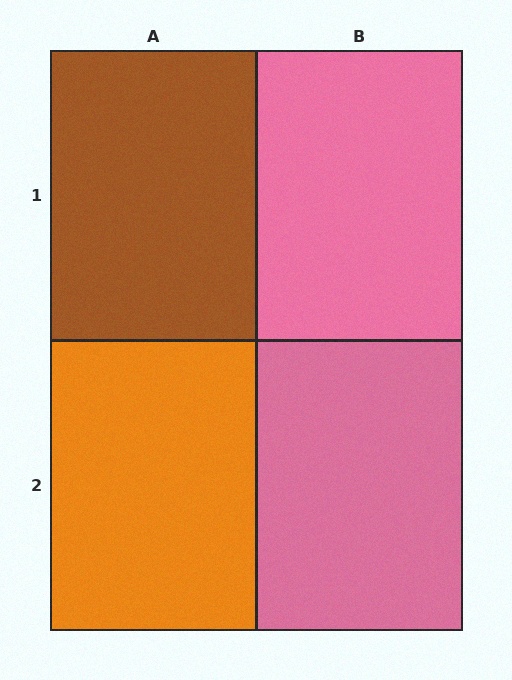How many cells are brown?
1 cell is brown.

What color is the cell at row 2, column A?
Orange.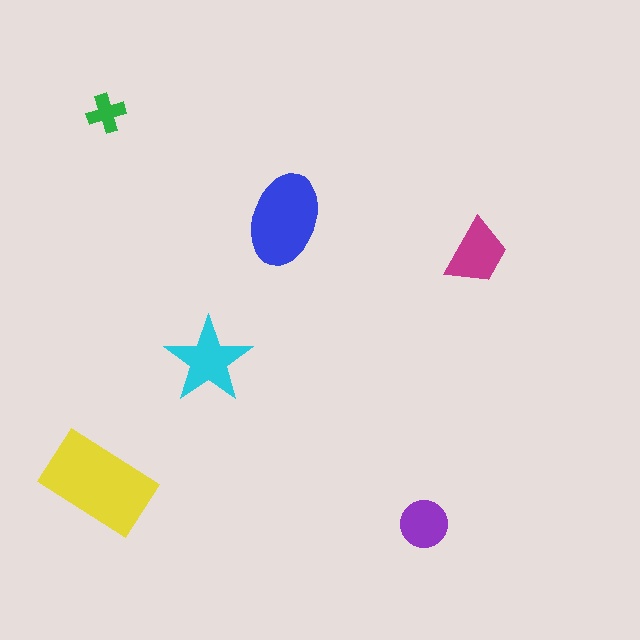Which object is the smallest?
The green cross.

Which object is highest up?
The green cross is topmost.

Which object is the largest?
The yellow rectangle.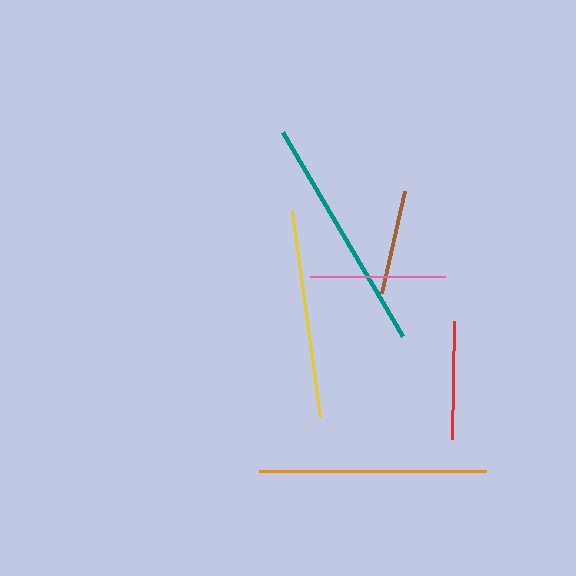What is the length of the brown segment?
The brown segment is approximately 105 pixels long.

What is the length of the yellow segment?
The yellow segment is approximately 208 pixels long.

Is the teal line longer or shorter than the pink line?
The teal line is longer than the pink line.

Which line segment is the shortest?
The brown line is the shortest at approximately 105 pixels.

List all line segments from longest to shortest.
From longest to shortest: teal, orange, yellow, pink, red, brown.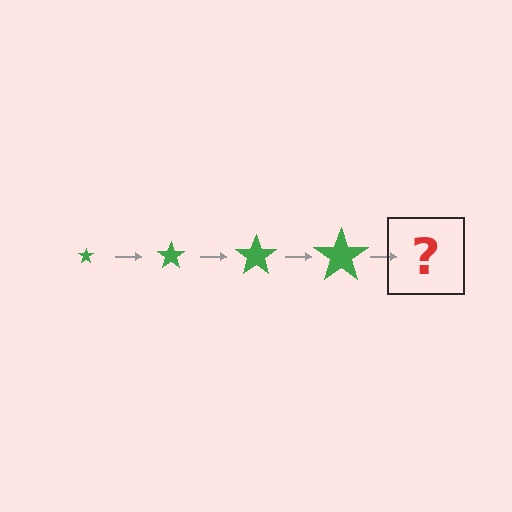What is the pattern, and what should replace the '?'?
The pattern is that the star gets progressively larger each step. The '?' should be a green star, larger than the previous one.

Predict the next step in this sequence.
The next step is a green star, larger than the previous one.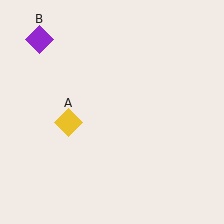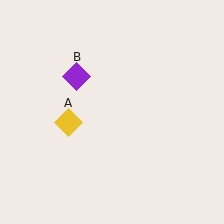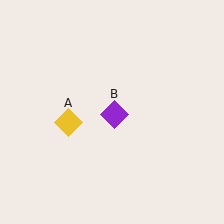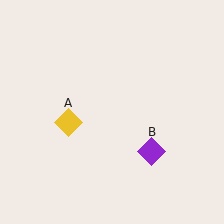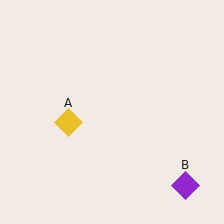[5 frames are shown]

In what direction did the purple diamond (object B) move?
The purple diamond (object B) moved down and to the right.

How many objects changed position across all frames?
1 object changed position: purple diamond (object B).